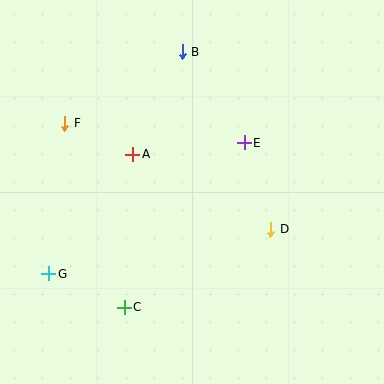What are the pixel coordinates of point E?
Point E is at (244, 143).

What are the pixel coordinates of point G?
Point G is at (49, 274).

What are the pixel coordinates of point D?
Point D is at (271, 229).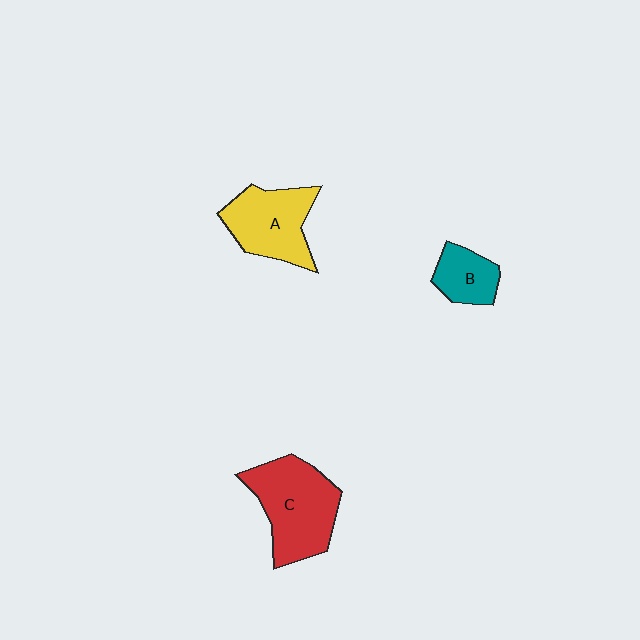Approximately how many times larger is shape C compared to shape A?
Approximately 1.2 times.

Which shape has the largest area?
Shape C (red).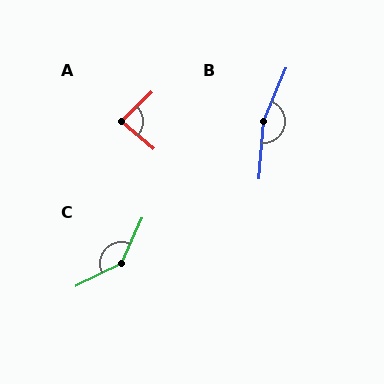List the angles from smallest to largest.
A (84°), C (140°), B (162°).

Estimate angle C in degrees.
Approximately 140 degrees.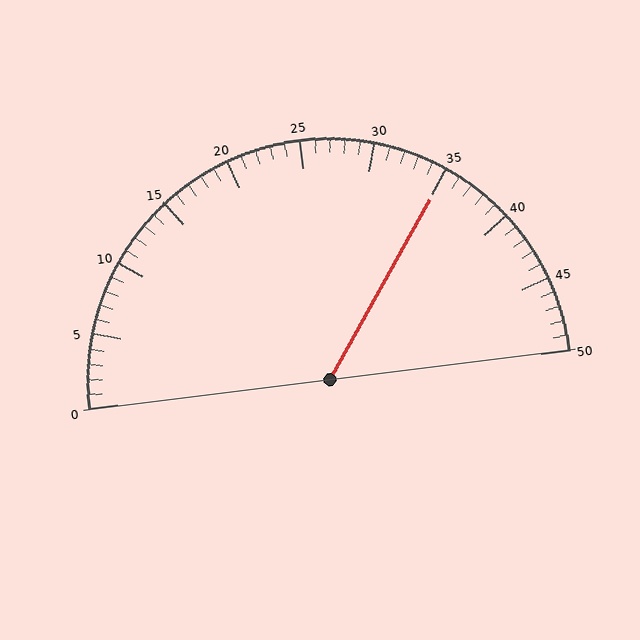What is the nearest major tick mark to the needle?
The nearest major tick mark is 35.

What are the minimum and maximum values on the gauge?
The gauge ranges from 0 to 50.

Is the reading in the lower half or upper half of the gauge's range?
The reading is in the upper half of the range (0 to 50).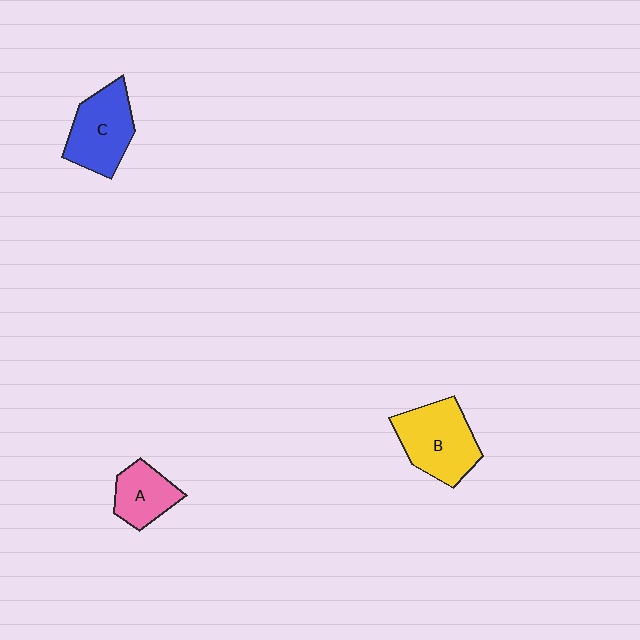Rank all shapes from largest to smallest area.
From largest to smallest: B (yellow), C (blue), A (pink).